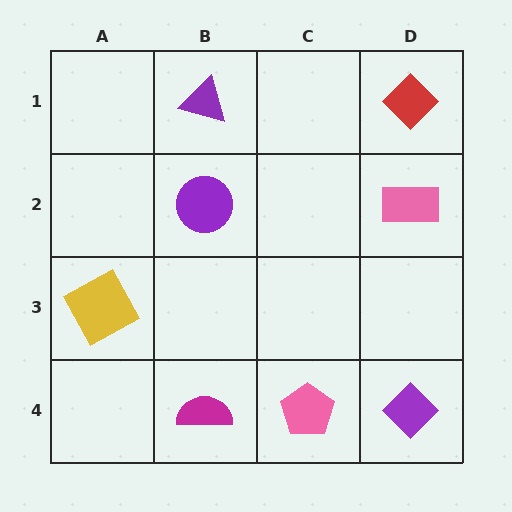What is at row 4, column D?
A purple diamond.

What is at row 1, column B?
A purple triangle.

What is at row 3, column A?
A yellow square.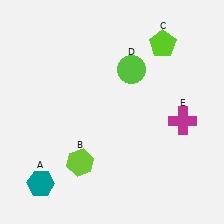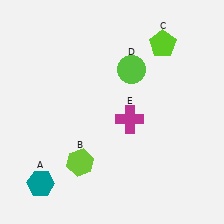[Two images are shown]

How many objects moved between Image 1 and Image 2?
1 object moved between the two images.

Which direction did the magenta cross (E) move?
The magenta cross (E) moved left.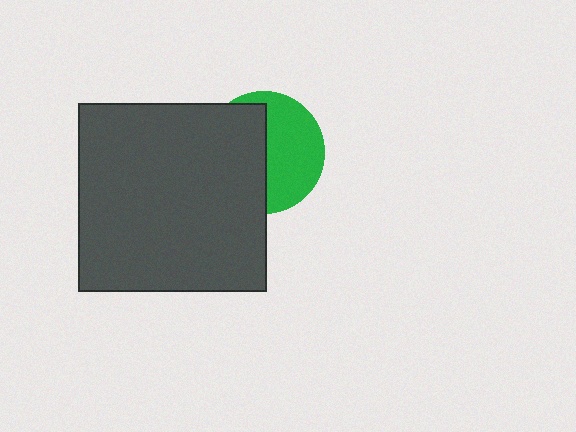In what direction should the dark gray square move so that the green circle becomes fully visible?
The dark gray square should move left. That is the shortest direction to clear the overlap and leave the green circle fully visible.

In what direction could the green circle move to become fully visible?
The green circle could move right. That would shift it out from behind the dark gray square entirely.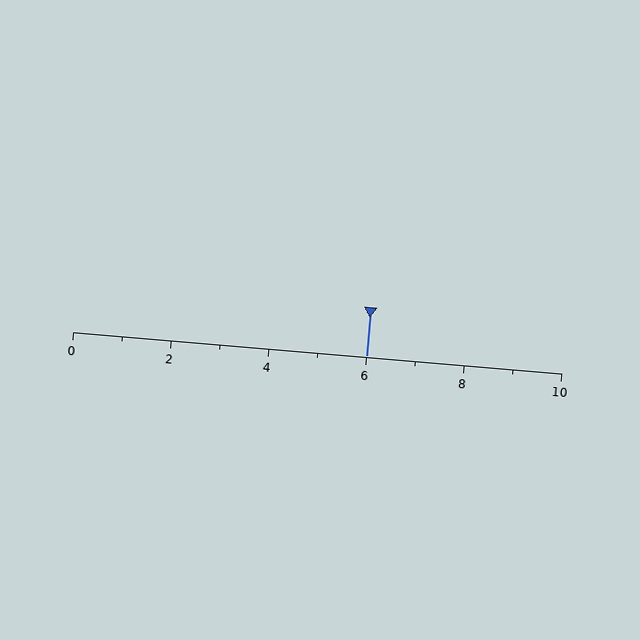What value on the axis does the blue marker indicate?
The marker indicates approximately 6.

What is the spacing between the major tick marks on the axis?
The major ticks are spaced 2 apart.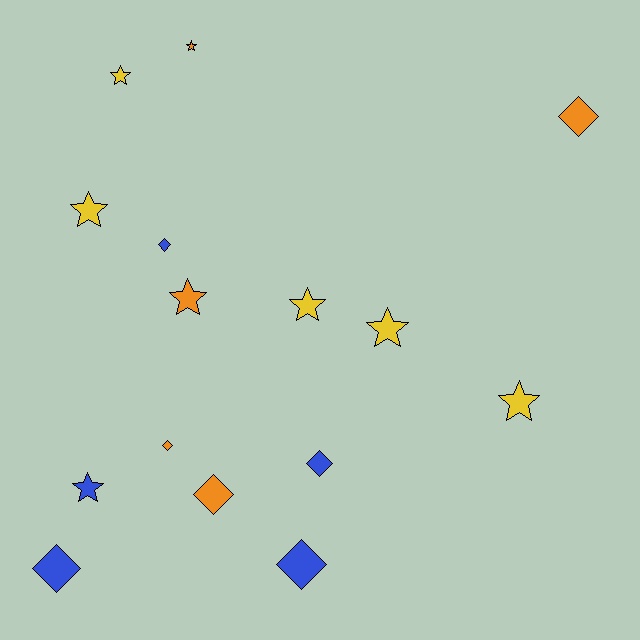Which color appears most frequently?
Yellow, with 5 objects.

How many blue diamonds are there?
There are 4 blue diamonds.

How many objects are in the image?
There are 15 objects.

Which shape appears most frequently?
Star, with 8 objects.